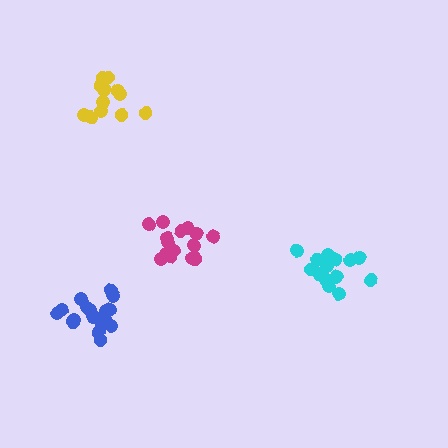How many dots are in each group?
Group 1: 15 dots, Group 2: 15 dots, Group 3: 12 dots, Group 4: 18 dots (60 total).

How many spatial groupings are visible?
There are 4 spatial groupings.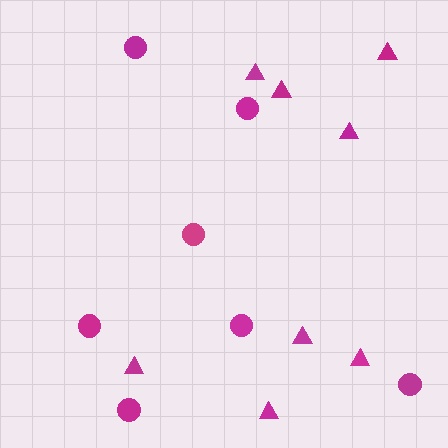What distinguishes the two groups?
There are 2 groups: one group of triangles (8) and one group of circles (7).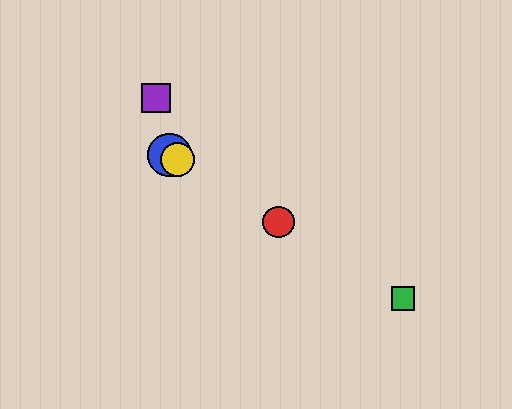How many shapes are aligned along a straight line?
4 shapes (the red circle, the blue circle, the green square, the yellow circle) are aligned along a straight line.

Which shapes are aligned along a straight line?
The red circle, the blue circle, the green square, the yellow circle are aligned along a straight line.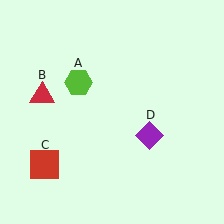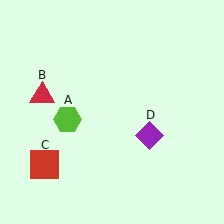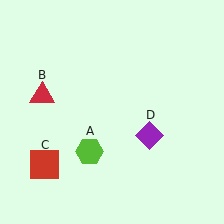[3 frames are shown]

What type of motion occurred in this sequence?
The lime hexagon (object A) rotated counterclockwise around the center of the scene.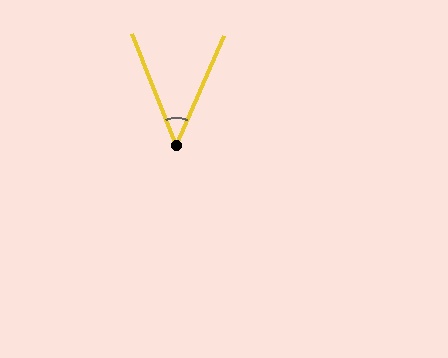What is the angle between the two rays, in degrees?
Approximately 45 degrees.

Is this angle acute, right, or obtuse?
It is acute.